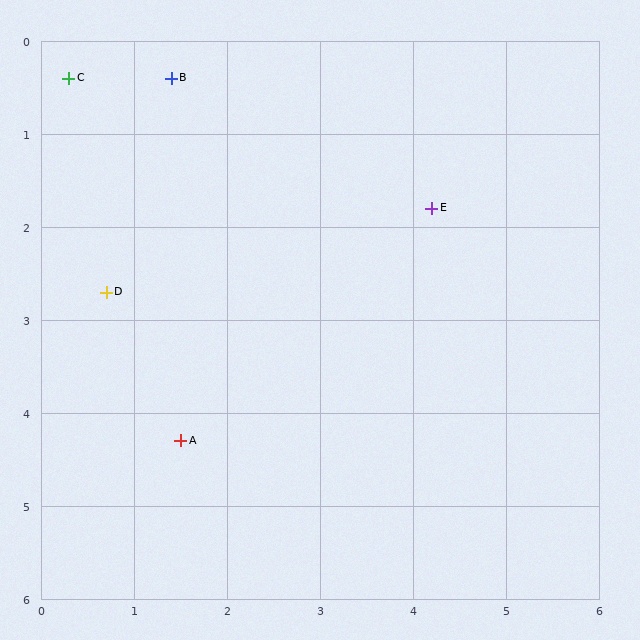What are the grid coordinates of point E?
Point E is at approximately (4.2, 1.8).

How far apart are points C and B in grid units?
Points C and B are about 1.1 grid units apart.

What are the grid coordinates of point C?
Point C is at approximately (0.3, 0.4).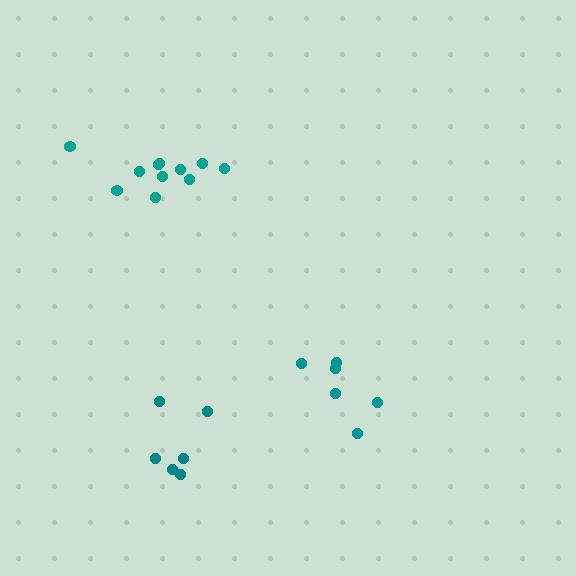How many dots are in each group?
Group 1: 6 dots, Group 2: 6 dots, Group 3: 11 dots (23 total).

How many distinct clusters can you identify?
There are 3 distinct clusters.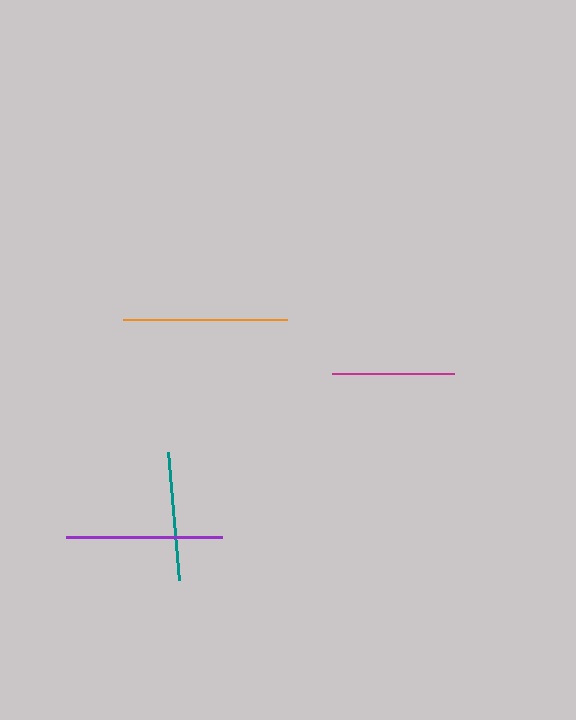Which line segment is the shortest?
The magenta line is the shortest at approximately 123 pixels.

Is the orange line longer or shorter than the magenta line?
The orange line is longer than the magenta line.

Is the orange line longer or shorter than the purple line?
The orange line is longer than the purple line.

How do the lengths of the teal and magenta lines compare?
The teal and magenta lines are approximately the same length.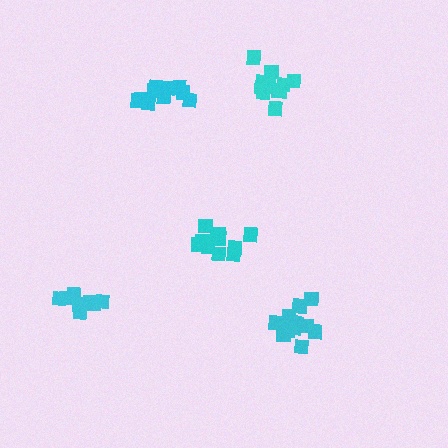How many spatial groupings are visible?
There are 5 spatial groupings.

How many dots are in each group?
Group 1: 12 dots, Group 2: 13 dots, Group 3: 10 dots, Group 4: 13 dots, Group 5: 9 dots (57 total).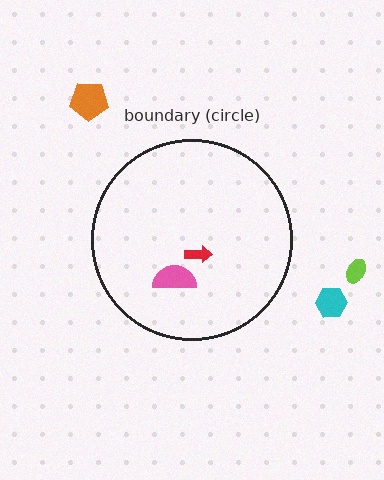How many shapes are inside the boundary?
2 inside, 3 outside.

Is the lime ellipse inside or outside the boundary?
Outside.